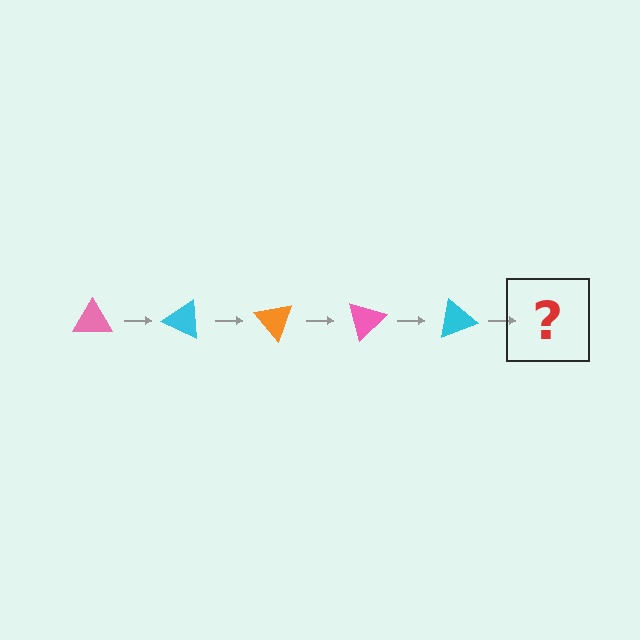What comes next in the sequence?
The next element should be an orange triangle, rotated 125 degrees from the start.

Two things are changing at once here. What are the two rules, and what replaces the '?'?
The two rules are that it rotates 25 degrees each step and the color cycles through pink, cyan, and orange. The '?' should be an orange triangle, rotated 125 degrees from the start.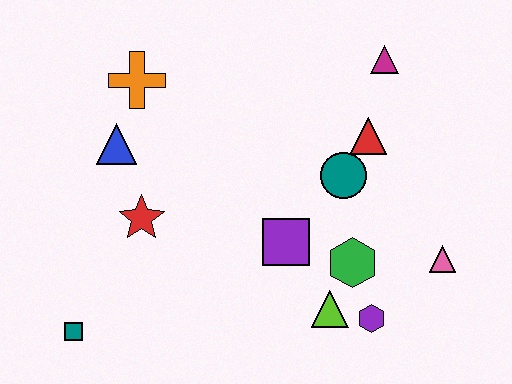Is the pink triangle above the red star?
No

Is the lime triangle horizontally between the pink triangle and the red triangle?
No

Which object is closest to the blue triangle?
The orange cross is closest to the blue triangle.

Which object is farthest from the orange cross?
The pink triangle is farthest from the orange cross.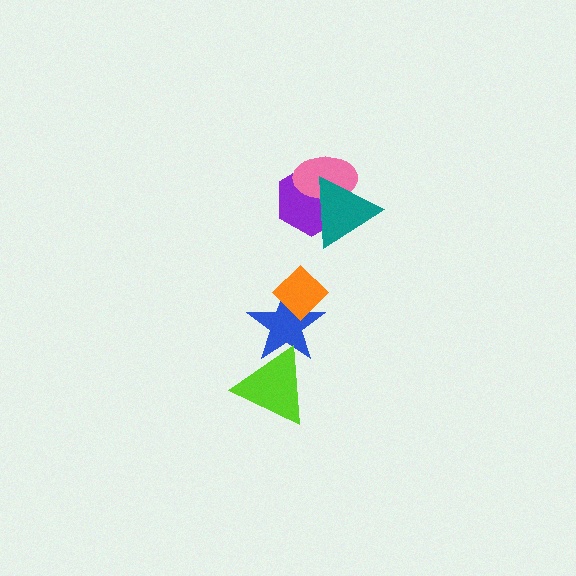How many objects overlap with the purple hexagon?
2 objects overlap with the purple hexagon.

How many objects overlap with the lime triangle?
1 object overlaps with the lime triangle.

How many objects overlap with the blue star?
2 objects overlap with the blue star.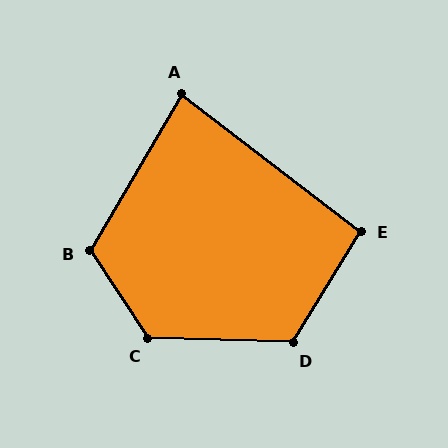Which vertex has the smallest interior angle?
A, at approximately 83 degrees.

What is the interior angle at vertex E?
Approximately 96 degrees (obtuse).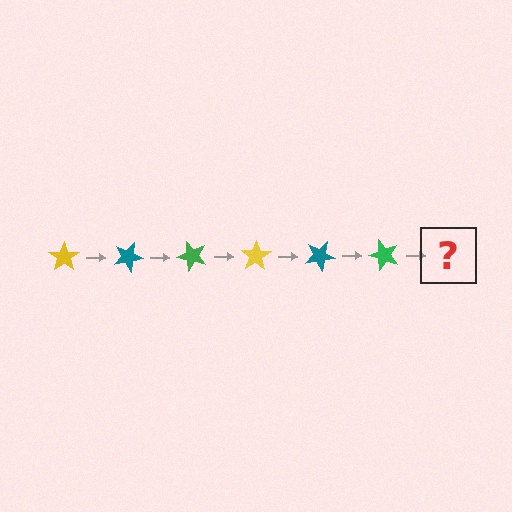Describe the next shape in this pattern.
It should be a yellow star, rotated 150 degrees from the start.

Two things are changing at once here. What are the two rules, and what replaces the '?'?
The two rules are that it rotates 25 degrees each step and the color cycles through yellow, teal, and green. The '?' should be a yellow star, rotated 150 degrees from the start.